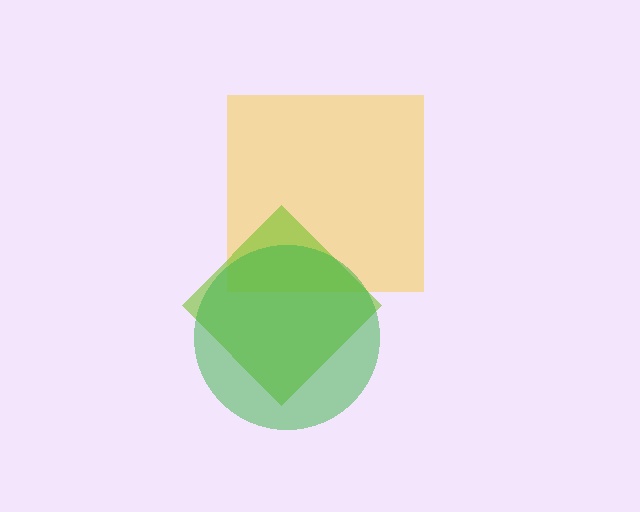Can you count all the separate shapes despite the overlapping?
Yes, there are 3 separate shapes.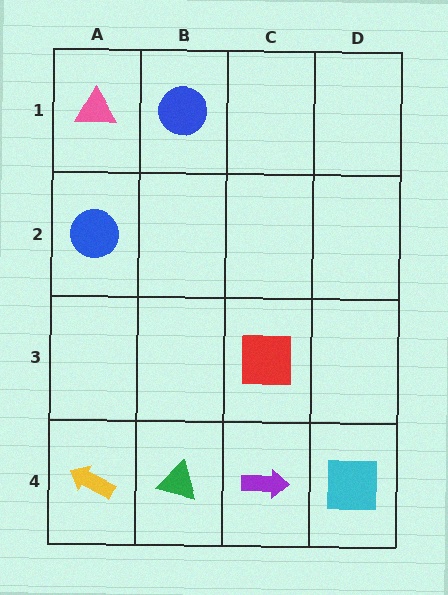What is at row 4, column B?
A green triangle.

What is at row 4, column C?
A purple arrow.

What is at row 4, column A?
A yellow arrow.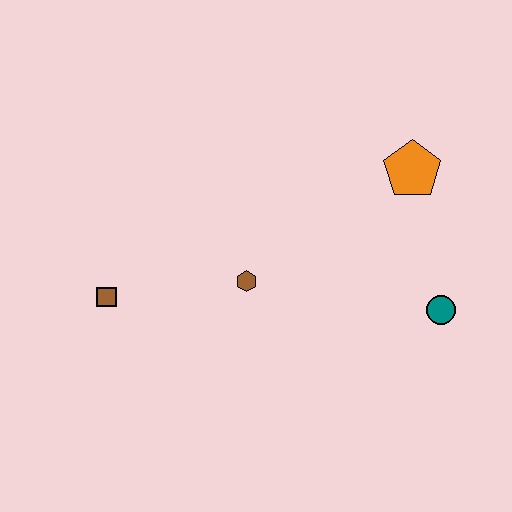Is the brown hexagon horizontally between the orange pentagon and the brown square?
Yes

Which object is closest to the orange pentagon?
The teal circle is closest to the orange pentagon.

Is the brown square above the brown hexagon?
No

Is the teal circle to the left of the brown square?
No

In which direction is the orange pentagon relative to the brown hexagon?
The orange pentagon is to the right of the brown hexagon.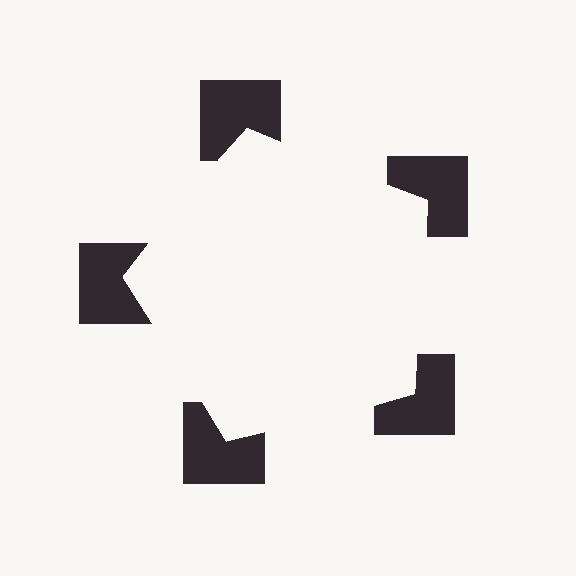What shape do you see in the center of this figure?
An illusory pentagon — its edges are inferred from the aligned wedge cuts in the notched squares, not physically drawn.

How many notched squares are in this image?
There are 5 — one at each vertex of the illusory pentagon.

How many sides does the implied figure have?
5 sides.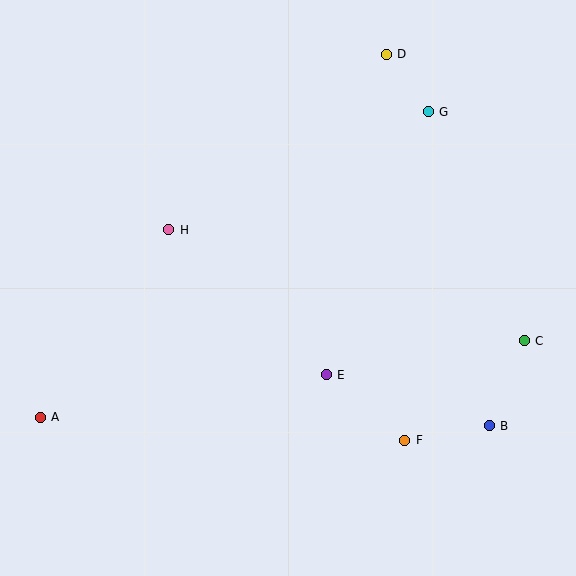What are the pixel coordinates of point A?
Point A is at (40, 417).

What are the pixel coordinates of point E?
Point E is at (326, 375).